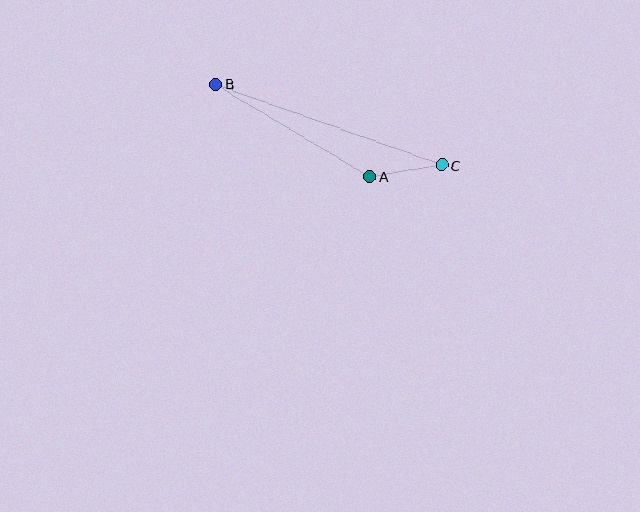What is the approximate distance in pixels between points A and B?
The distance between A and B is approximately 180 pixels.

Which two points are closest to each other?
Points A and C are closest to each other.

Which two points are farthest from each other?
Points B and C are farthest from each other.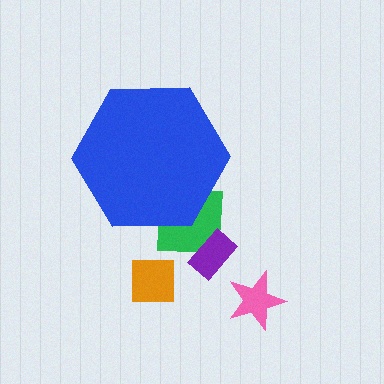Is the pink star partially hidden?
No, the pink star is fully visible.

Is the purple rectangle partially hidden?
No, the purple rectangle is fully visible.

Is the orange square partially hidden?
No, the orange square is fully visible.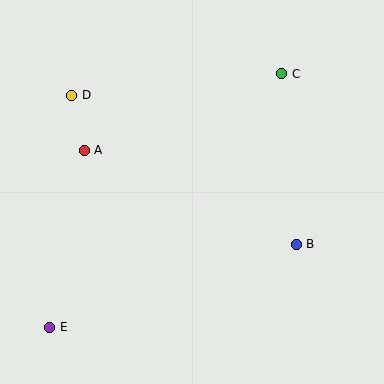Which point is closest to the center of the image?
Point A at (84, 150) is closest to the center.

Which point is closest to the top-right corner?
Point C is closest to the top-right corner.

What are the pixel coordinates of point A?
Point A is at (84, 150).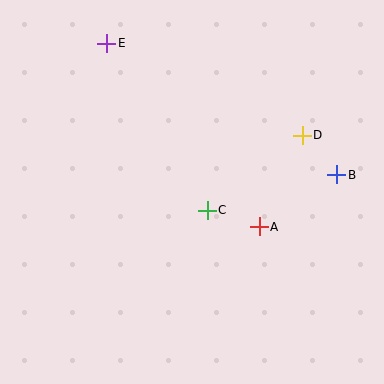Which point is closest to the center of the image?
Point C at (207, 210) is closest to the center.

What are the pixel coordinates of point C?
Point C is at (207, 210).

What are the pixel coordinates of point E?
Point E is at (107, 43).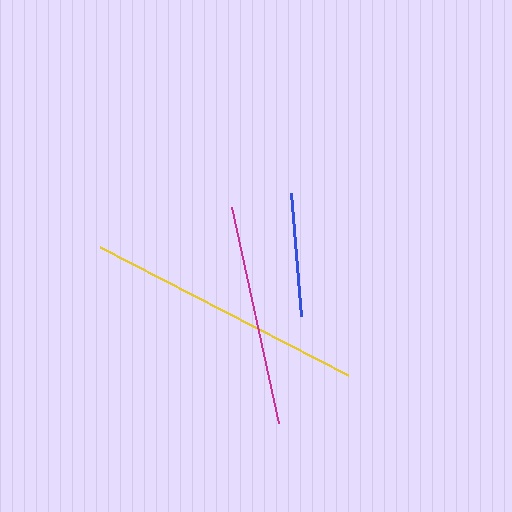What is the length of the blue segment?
The blue segment is approximately 123 pixels long.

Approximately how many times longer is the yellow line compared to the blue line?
The yellow line is approximately 2.3 times the length of the blue line.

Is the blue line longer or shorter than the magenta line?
The magenta line is longer than the blue line.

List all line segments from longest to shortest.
From longest to shortest: yellow, magenta, blue.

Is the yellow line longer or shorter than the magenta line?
The yellow line is longer than the magenta line.